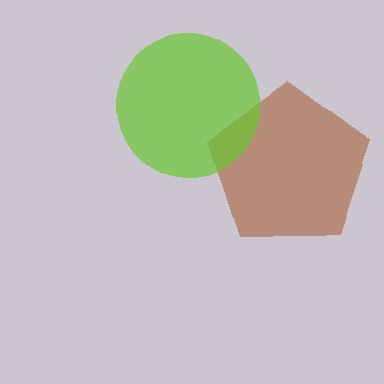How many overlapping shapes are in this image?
There are 2 overlapping shapes in the image.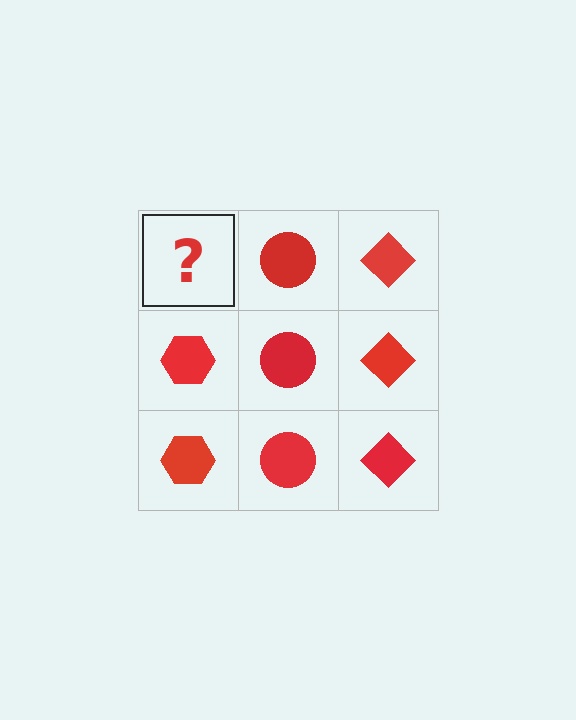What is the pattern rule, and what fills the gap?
The rule is that each column has a consistent shape. The gap should be filled with a red hexagon.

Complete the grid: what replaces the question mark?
The question mark should be replaced with a red hexagon.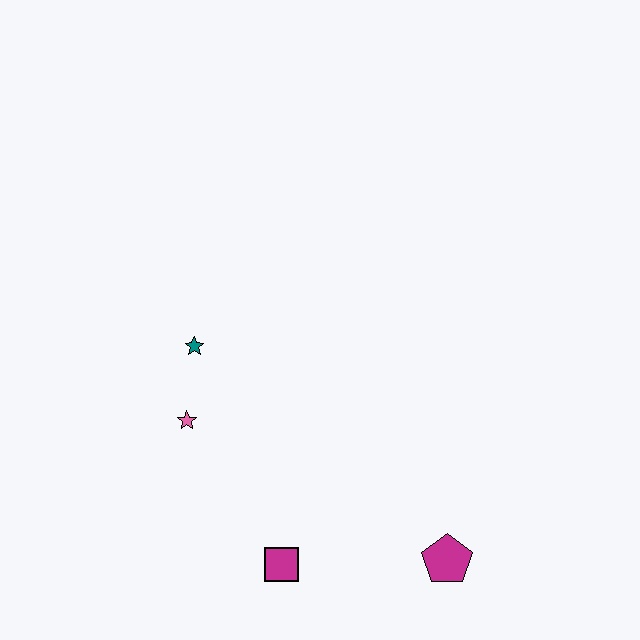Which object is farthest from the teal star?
The magenta pentagon is farthest from the teal star.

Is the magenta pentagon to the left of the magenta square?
No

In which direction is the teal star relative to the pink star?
The teal star is above the pink star.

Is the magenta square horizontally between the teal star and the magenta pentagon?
Yes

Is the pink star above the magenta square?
Yes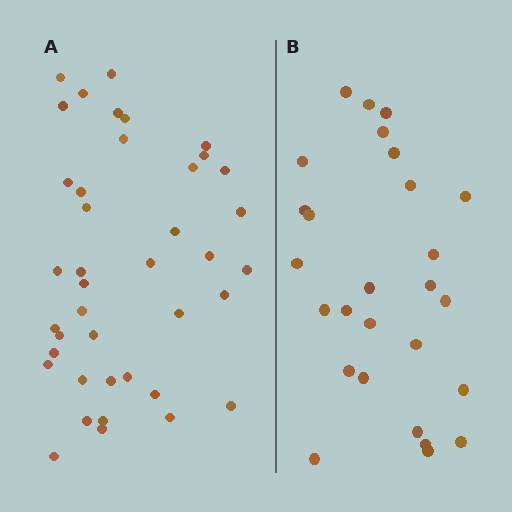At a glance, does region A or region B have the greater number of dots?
Region A (the left region) has more dots.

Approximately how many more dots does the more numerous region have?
Region A has approximately 15 more dots than region B.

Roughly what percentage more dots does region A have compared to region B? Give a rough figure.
About 50% more.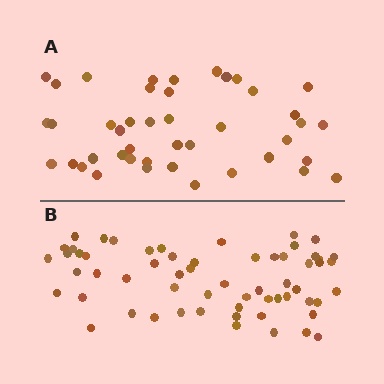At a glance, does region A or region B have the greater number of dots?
Region B (the bottom region) has more dots.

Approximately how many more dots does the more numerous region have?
Region B has approximately 15 more dots than region A.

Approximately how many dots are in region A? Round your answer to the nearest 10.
About 40 dots. (The exact count is 43, which rounds to 40.)